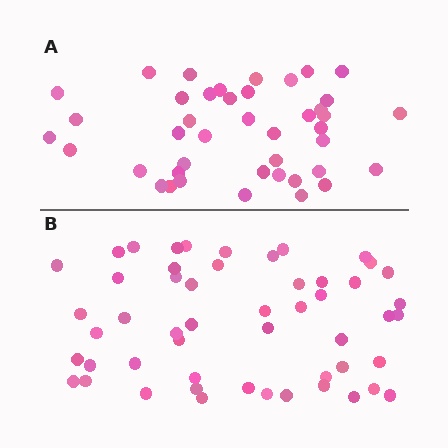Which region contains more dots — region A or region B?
Region B (the bottom region) has more dots.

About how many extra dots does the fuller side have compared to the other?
Region B has roughly 10 or so more dots than region A.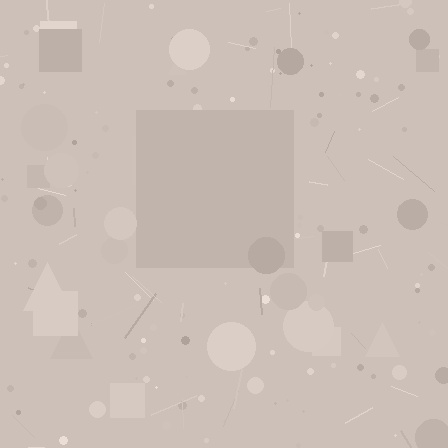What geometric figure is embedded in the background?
A square is embedded in the background.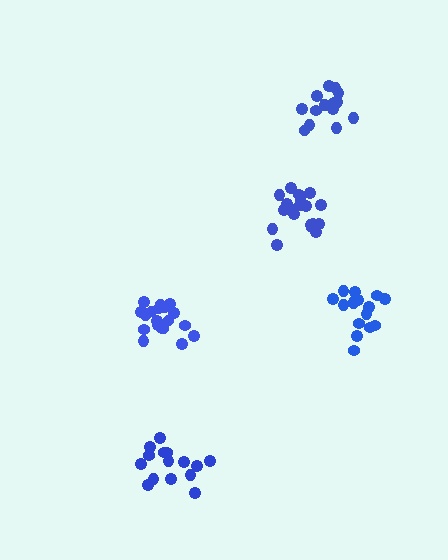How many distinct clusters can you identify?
There are 5 distinct clusters.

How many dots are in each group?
Group 1: 16 dots, Group 2: 20 dots, Group 3: 15 dots, Group 4: 20 dots, Group 5: 14 dots (85 total).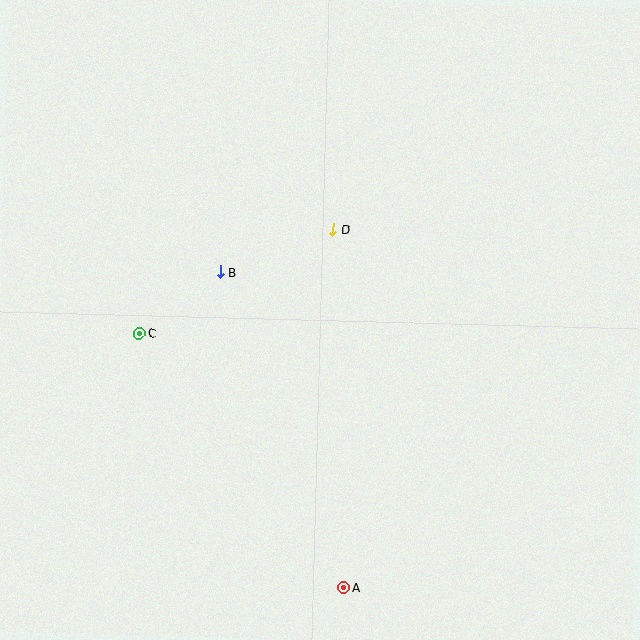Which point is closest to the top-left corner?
Point B is closest to the top-left corner.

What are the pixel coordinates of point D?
Point D is at (333, 230).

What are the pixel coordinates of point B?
Point B is at (221, 272).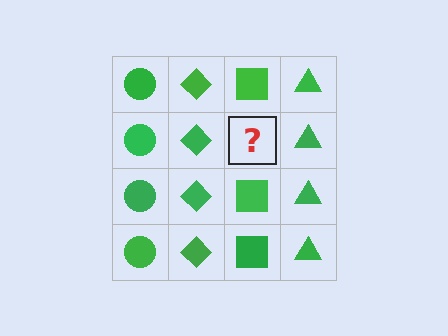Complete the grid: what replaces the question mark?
The question mark should be replaced with a green square.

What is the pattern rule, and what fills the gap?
The rule is that each column has a consistent shape. The gap should be filled with a green square.